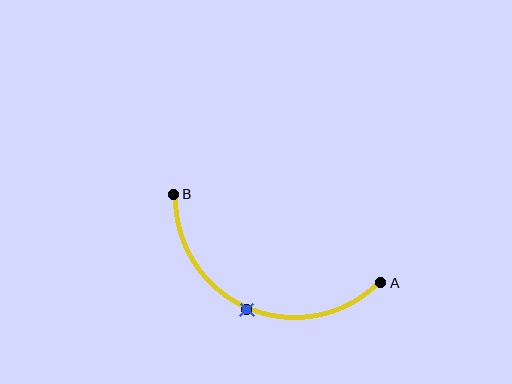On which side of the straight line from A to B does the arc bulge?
The arc bulges below the straight line connecting A and B.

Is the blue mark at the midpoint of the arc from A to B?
Yes. The blue mark lies on the arc at equal arc-length from both A and B — it is the arc midpoint.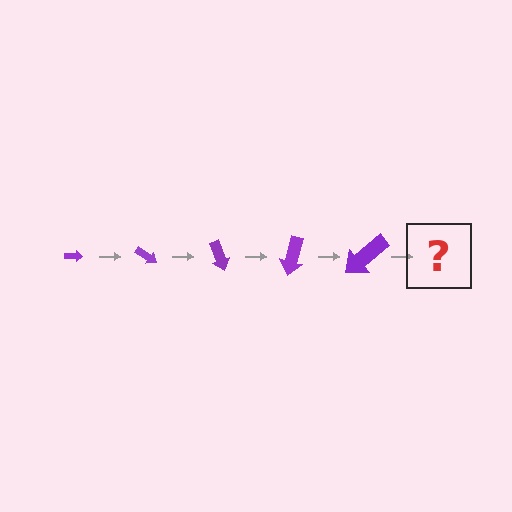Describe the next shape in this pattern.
It should be an arrow, larger than the previous one and rotated 175 degrees from the start.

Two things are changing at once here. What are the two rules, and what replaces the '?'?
The two rules are that the arrow grows larger each step and it rotates 35 degrees each step. The '?' should be an arrow, larger than the previous one and rotated 175 degrees from the start.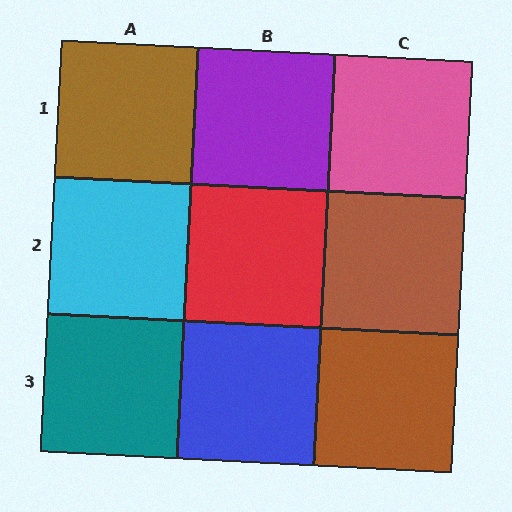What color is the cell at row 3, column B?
Blue.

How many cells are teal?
1 cell is teal.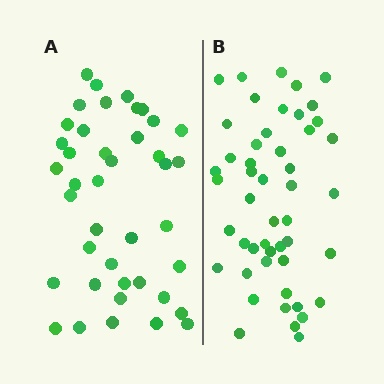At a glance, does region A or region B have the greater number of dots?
Region B (the right region) has more dots.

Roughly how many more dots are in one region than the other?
Region B has roughly 8 or so more dots than region A.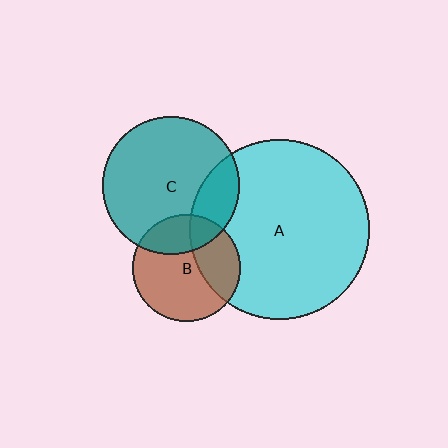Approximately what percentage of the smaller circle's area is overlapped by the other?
Approximately 20%.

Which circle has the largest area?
Circle A (cyan).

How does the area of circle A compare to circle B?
Approximately 2.8 times.